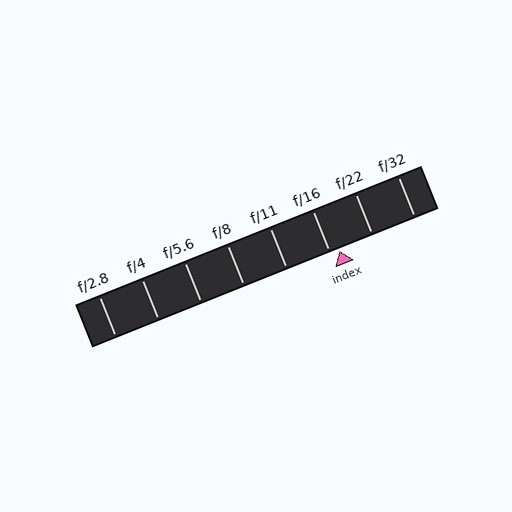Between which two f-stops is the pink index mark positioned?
The index mark is between f/16 and f/22.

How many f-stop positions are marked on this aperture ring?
There are 8 f-stop positions marked.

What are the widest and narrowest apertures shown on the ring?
The widest aperture shown is f/2.8 and the narrowest is f/32.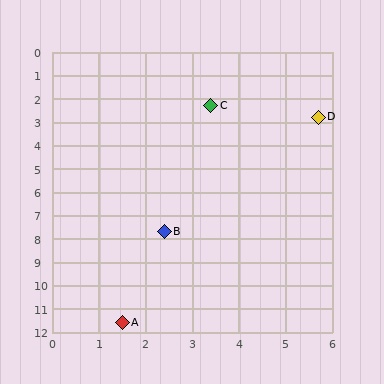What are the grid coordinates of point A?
Point A is at approximately (1.5, 11.6).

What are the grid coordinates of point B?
Point B is at approximately (2.4, 7.7).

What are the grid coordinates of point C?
Point C is at approximately (3.4, 2.3).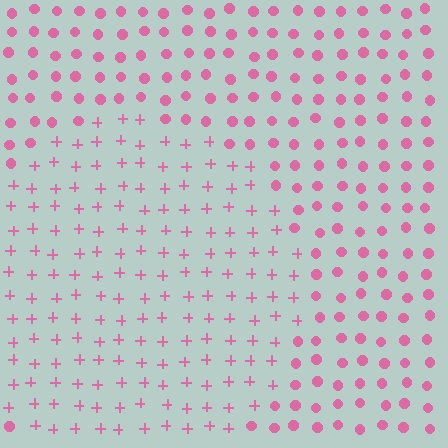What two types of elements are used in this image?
The image uses plus signs inside the circle region and circles outside it.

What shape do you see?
I see a circle.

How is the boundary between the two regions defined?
The boundary is defined by a change in element shape: plus signs inside vs. circles outside. All elements share the same color and spacing.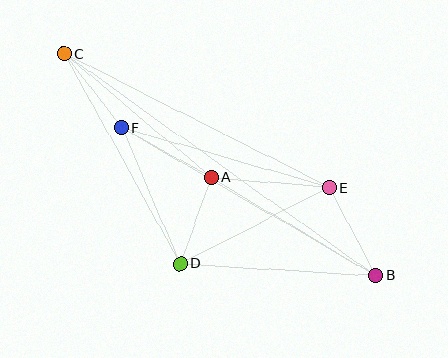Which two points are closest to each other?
Points A and D are closest to each other.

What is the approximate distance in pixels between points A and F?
The distance between A and F is approximately 102 pixels.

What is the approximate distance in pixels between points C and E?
The distance between C and E is approximately 297 pixels.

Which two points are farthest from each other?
Points B and C are farthest from each other.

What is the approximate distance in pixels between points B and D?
The distance between B and D is approximately 196 pixels.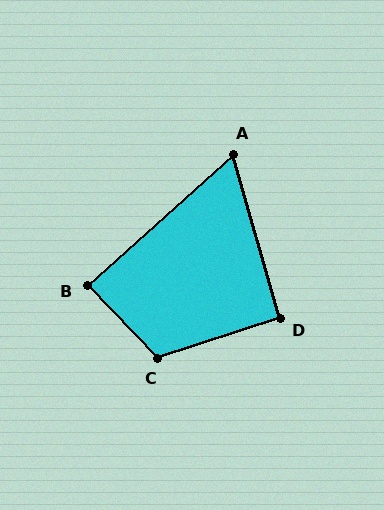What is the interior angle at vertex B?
Approximately 88 degrees (approximately right).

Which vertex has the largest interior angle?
C, at approximately 116 degrees.